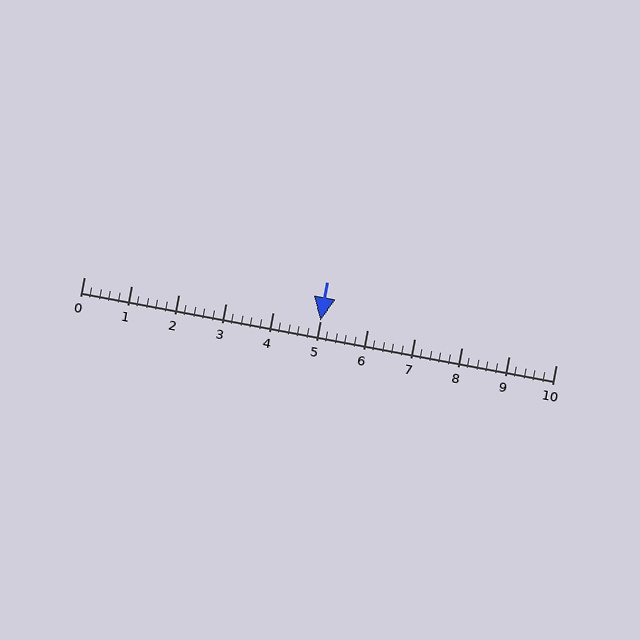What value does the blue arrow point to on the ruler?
The blue arrow points to approximately 5.0.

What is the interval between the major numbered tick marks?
The major tick marks are spaced 1 units apart.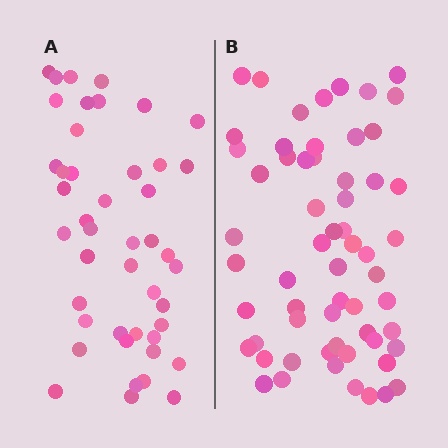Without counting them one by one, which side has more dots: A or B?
Region B (the right region) has more dots.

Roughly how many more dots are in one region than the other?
Region B has approximately 15 more dots than region A.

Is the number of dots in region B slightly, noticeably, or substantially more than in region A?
Region B has noticeably more, but not dramatically so. The ratio is roughly 1.3 to 1.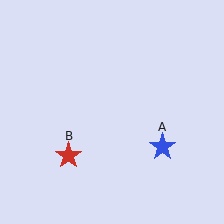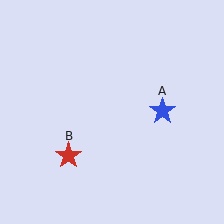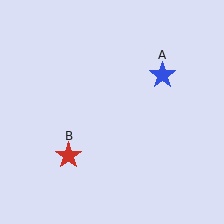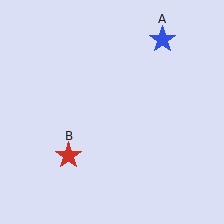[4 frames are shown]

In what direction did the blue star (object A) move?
The blue star (object A) moved up.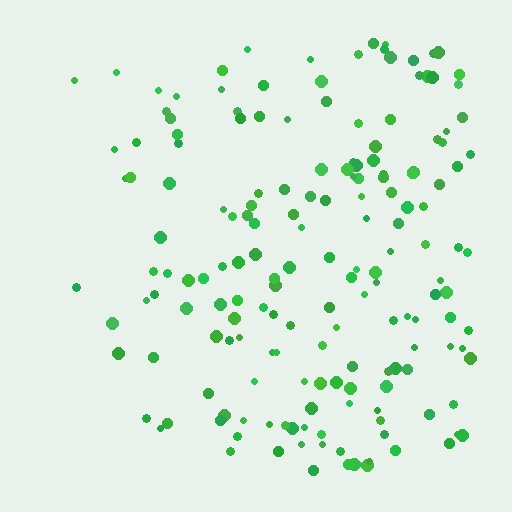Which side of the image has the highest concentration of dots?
The right.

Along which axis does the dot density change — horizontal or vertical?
Horizontal.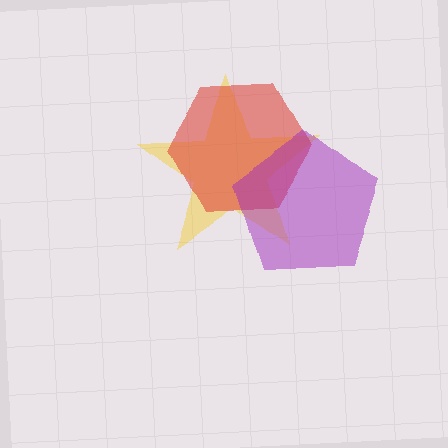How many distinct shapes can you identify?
There are 3 distinct shapes: a yellow star, a red hexagon, a purple pentagon.